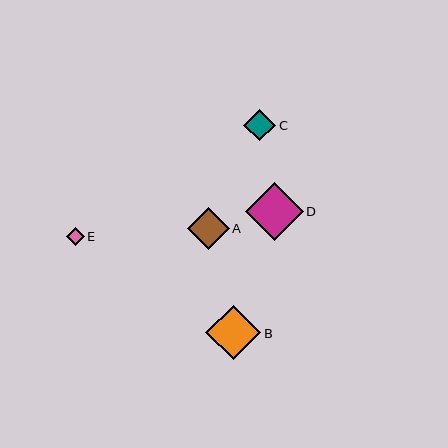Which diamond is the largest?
Diamond D is the largest with a size of approximately 57 pixels.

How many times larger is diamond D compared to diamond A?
Diamond D is approximately 1.4 times the size of diamond A.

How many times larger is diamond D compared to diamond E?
Diamond D is approximately 3.2 times the size of diamond E.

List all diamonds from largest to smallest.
From largest to smallest: D, B, A, C, E.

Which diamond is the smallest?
Diamond E is the smallest with a size of approximately 18 pixels.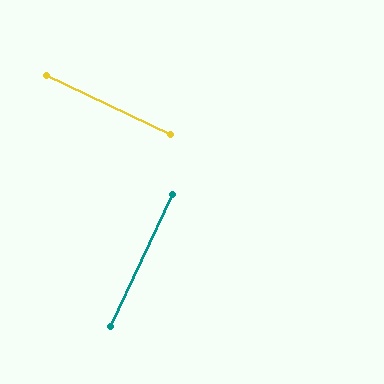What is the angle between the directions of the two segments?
Approximately 90 degrees.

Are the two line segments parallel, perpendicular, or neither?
Perpendicular — they meet at approximately 90°.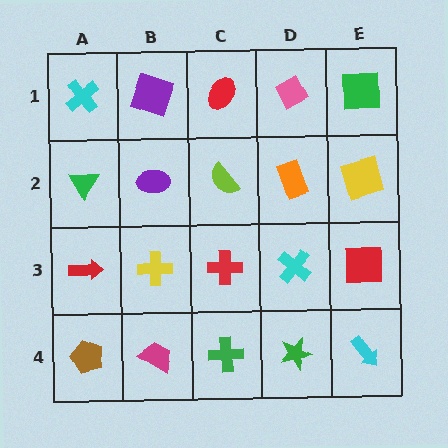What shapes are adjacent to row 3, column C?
A lime semicircle (row 2, column C), a green cross (row 4, column C), a yellow cross (row 3, column B), a cyan cross (row 3, column D).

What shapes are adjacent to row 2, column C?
A red ellipse (row 1, column C), a red cross (row 3, column C), a purple ellipse (row 2, column B), an orange rectangle (row 2, column D).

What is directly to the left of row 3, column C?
A yellow cross.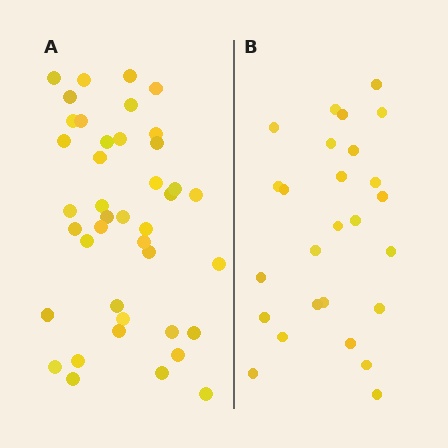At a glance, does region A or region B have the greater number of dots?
Region A (the left region) has more dots.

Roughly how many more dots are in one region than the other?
Region A has approximately 15 more dots than region B.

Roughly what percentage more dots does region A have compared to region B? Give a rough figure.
About 60% more.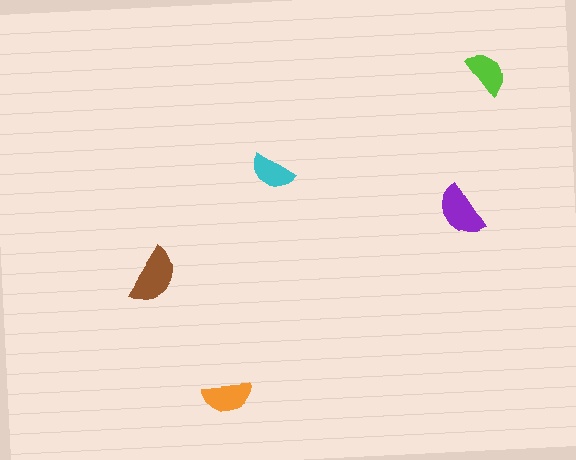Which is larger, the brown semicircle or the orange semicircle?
The brown one.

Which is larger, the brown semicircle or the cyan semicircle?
The brown one.